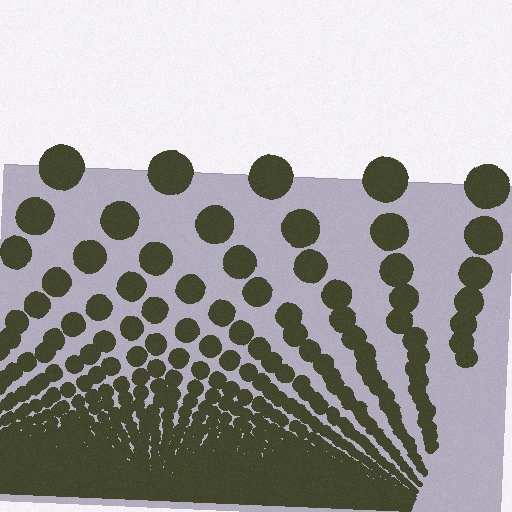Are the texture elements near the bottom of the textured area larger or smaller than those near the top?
Smaller. The gradient is inverted — elements near the bottom are smaller and denser.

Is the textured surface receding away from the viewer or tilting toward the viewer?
The surface appears to tilt toward the viewer. Texture elements get larger and sparser toward the top.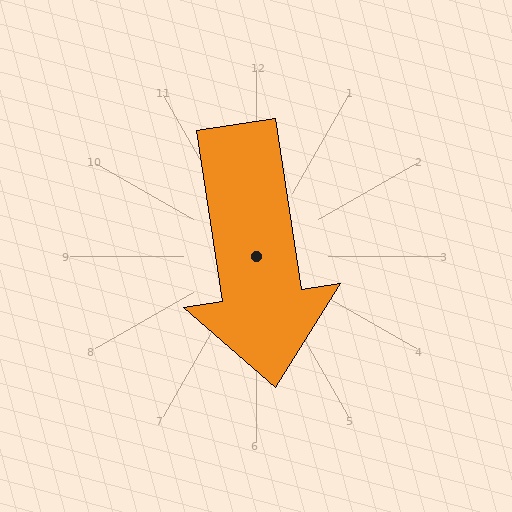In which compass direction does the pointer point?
South.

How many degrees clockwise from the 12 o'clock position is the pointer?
Approximately 171 degrees.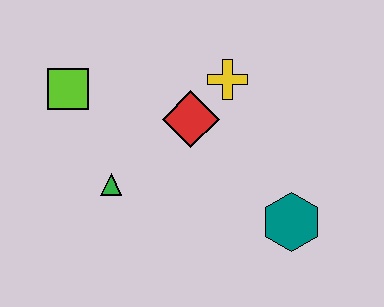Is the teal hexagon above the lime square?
No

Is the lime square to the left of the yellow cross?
Yes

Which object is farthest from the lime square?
The teal hexagon is farthest from the lime square.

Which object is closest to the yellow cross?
The red diamond is closest to the yellow cross.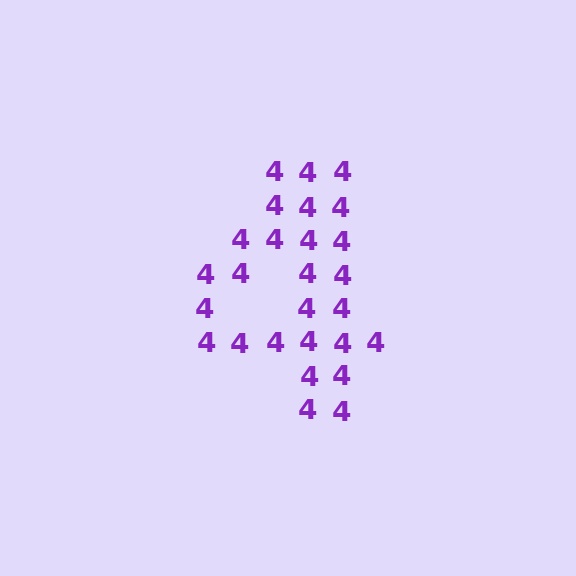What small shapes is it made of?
It is made of small digit 4's.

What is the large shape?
The large shape is the digit 4.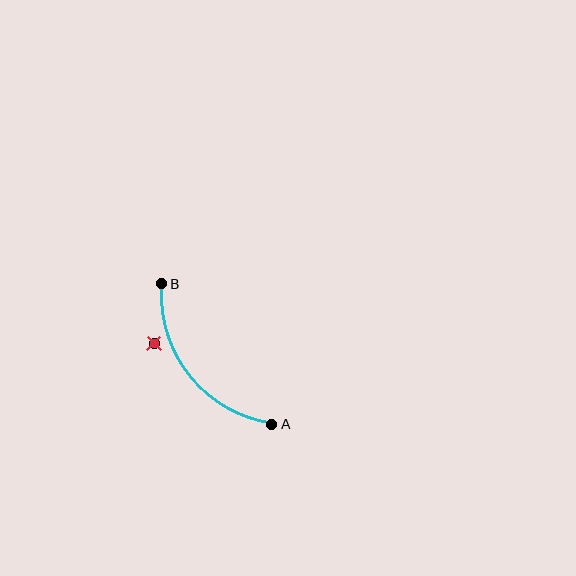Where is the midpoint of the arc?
The arc midpoint is the point on the curve farthest from the straight line joining A and B. It sits below and to the left of that line.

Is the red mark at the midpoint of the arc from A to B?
No — the red mark does not lie on the arc at all. It sits slightly outside the curve.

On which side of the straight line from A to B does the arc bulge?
The arc bulges below and to the left of the straight line connecting A and B.